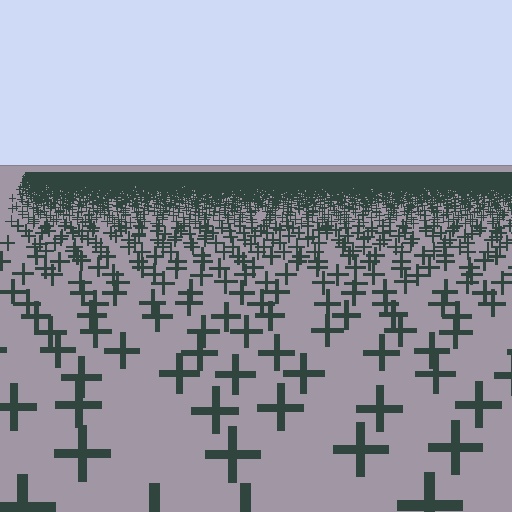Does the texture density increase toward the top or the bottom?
Density increases toward the top.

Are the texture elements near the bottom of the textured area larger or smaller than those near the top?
Larger. Near the bottom, elements are closer to the viewer and appear at a bigger on-screen size.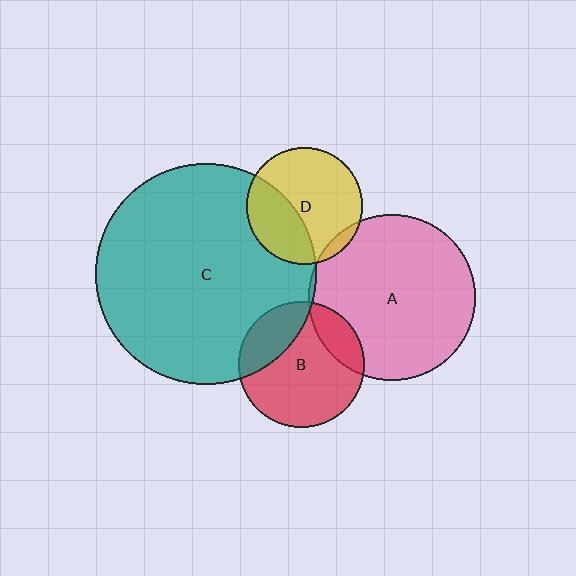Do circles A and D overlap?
Yes.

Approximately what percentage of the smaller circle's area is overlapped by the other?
Approximately 5%.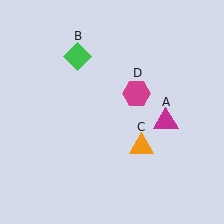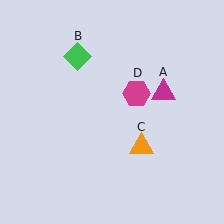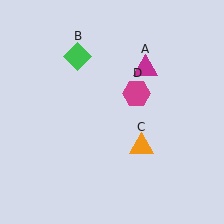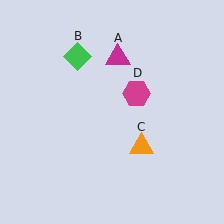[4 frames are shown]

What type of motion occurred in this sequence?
The magenta triangle (object A) rotated counterclockwise around the center of the scene.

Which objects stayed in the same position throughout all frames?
Green diamond (object B) and orange triangle (object C) and magenta hexagon (object D) remained stationary.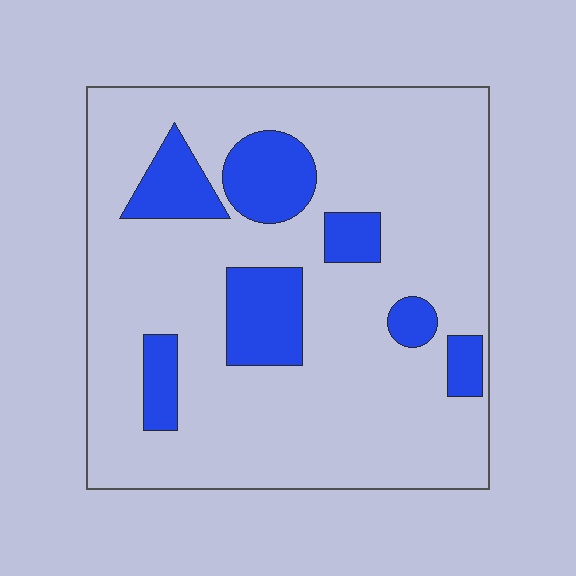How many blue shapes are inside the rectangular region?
7.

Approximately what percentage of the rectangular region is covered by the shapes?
Approximately 20%.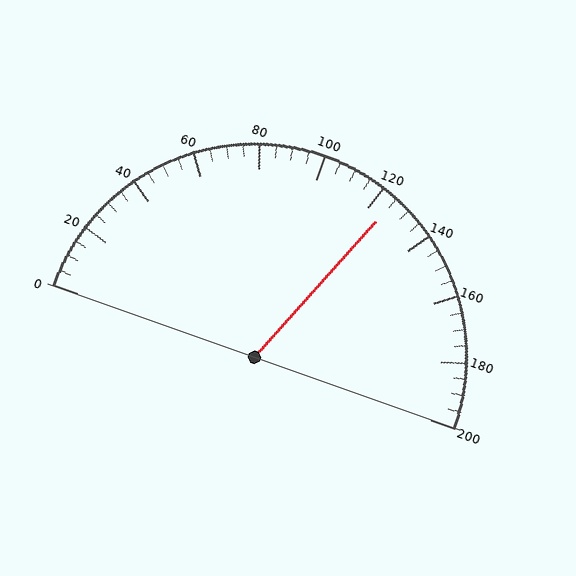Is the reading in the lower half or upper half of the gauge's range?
The reading is in the upper half of the range (0 to 200).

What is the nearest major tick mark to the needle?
The nearest major tick mark is 120.